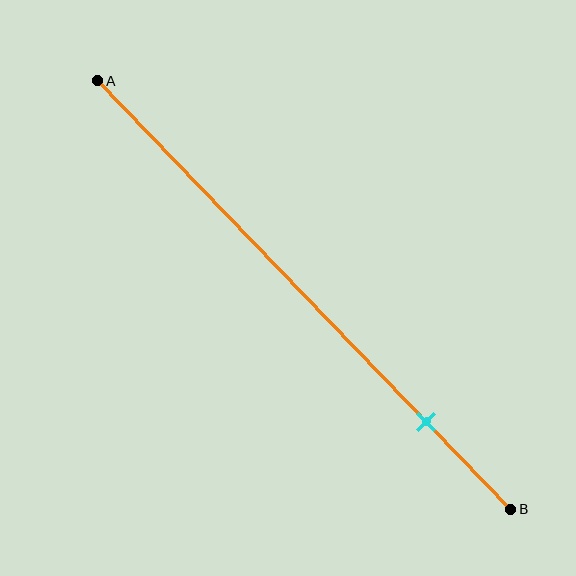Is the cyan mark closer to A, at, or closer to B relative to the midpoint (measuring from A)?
The cyan mark is closer to point B than the midpoint of segment AB.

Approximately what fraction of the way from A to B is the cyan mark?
The cyan mark is approximately 80% of the way from A to B.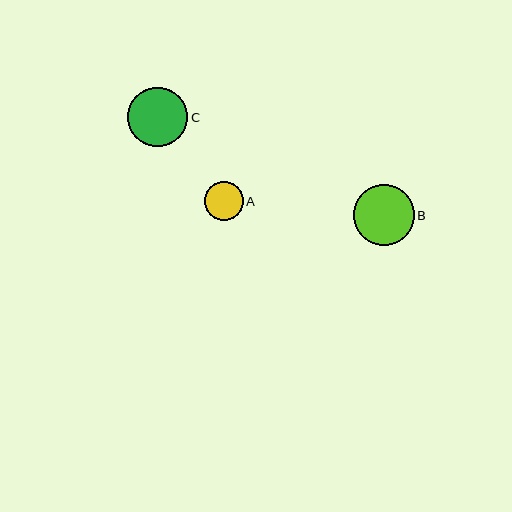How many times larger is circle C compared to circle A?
Circle C is approximately 1.5 times the size of circle A.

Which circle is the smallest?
Circle A is the smallest with a size of approximately 39 pixels.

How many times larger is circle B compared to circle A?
Circle B is approximately 1.6 times the size of circle A.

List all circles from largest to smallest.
From largest to smallest: B, C, A.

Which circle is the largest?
Circle B is the largest with a size of approximately 61 pixels.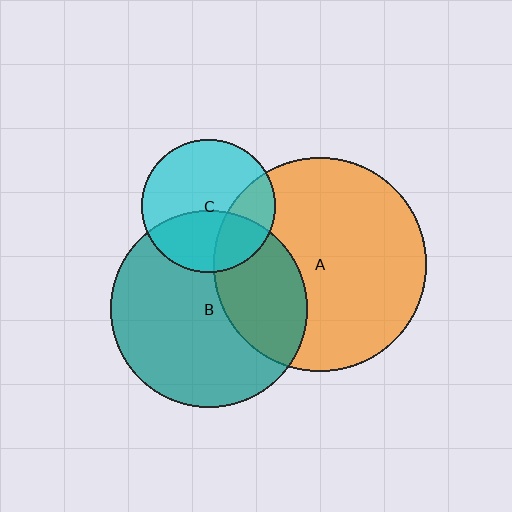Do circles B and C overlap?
Yes.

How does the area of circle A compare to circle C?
Approximately 2.5 times.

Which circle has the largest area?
Circle A (orange).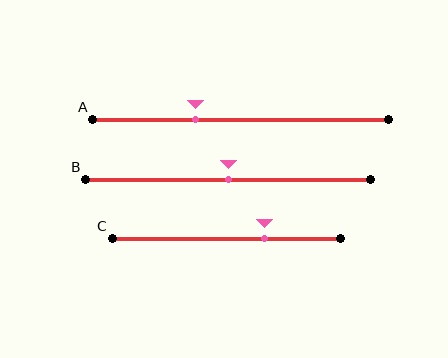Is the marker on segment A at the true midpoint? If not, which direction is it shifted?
No, the marker on segment A is shifted to the left by about 15% of the segment length.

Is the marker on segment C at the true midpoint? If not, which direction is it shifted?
No, the marker on segment C is shifted to the right by about 17% of the segment length.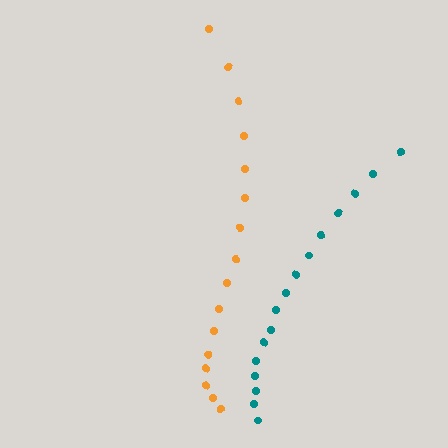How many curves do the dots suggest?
There are 2 distinct paths.